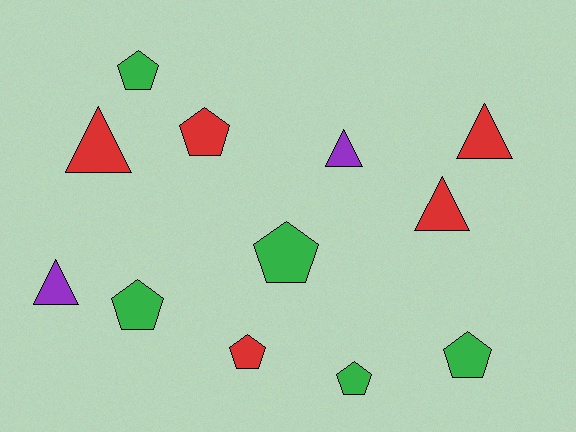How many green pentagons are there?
There are 5 green pentagons.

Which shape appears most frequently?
Pentagon, with 7 objects.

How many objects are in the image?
There are 12 objects.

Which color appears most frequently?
Green, with 5 objects.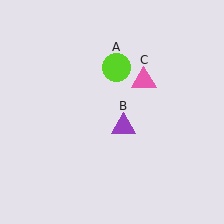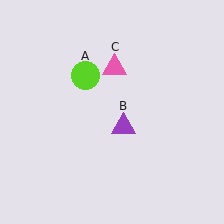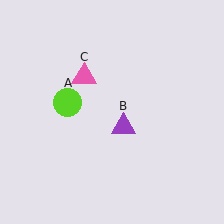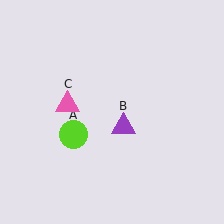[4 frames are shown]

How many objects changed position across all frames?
2 objects changed position: lime circle (object A), pink triangle (object C).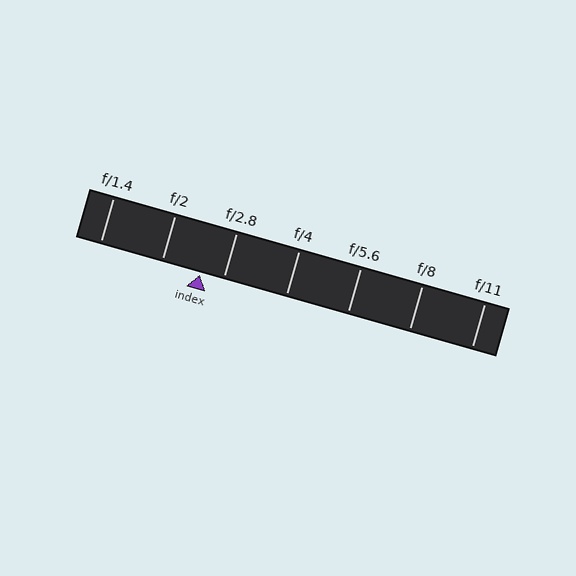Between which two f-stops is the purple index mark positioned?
The index mark is between f/2 and f/2.8.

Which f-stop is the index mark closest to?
The index mark is closest to f/2.8.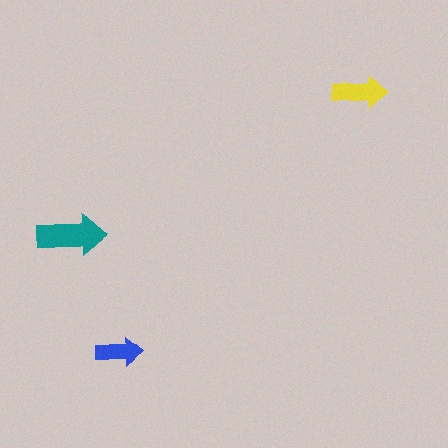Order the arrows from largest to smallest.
the teal one, the yellow one, the blue one.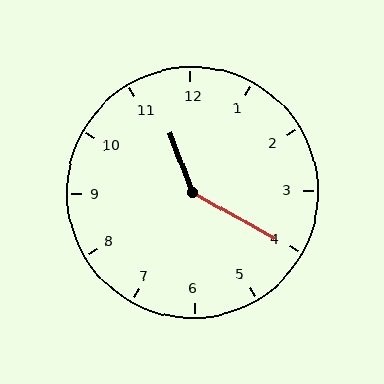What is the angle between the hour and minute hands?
Approximately 140 degrees.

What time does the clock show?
11:20.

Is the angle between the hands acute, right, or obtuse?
It is obtuse.